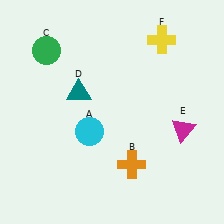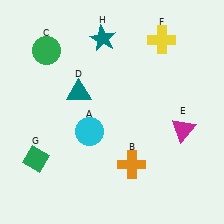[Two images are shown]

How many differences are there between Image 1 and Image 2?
There are 2 differences between the two images.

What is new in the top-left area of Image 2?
A teal star (H) was added in the top-left area of Image 2.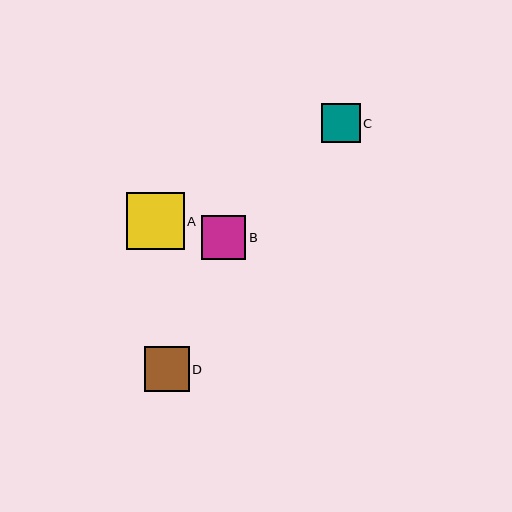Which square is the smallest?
Square C is the smallest with a size of approximately 39 pixels.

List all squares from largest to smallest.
From largest to smallest: A, D, B, C.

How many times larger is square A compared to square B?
Square A is approximately 1.3 times the size of square B.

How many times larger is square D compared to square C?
Square D is approximately 1.2 times the size of square C.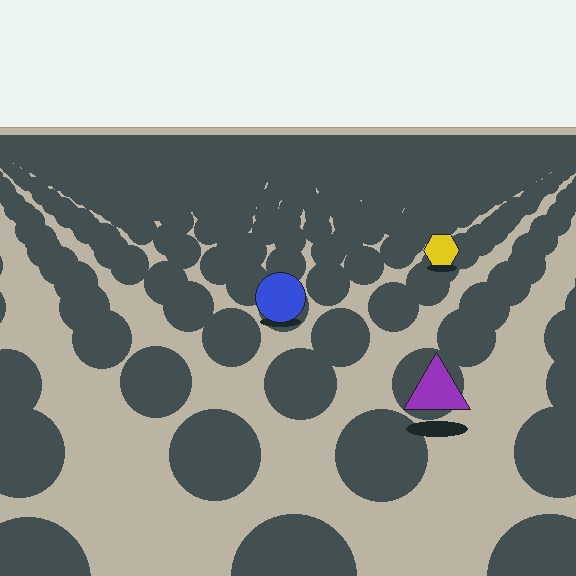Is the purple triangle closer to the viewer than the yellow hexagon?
Yes. The purple triangle is closer — you can tell from the texture gradient: the ground texture is coarser near it.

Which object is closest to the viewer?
The purple triangle is closest. The texture marks near it are larger and more spread out.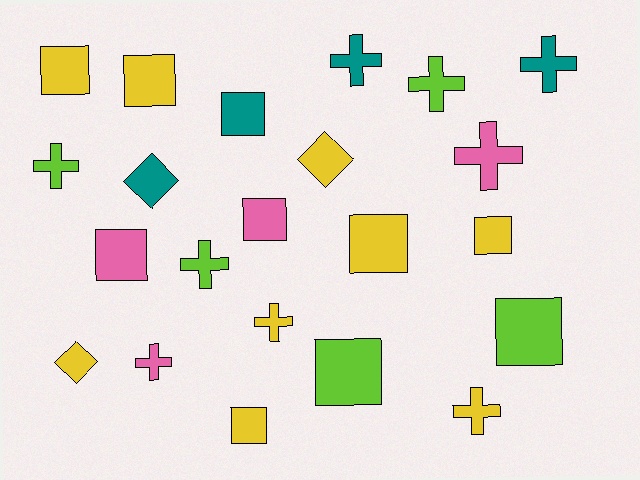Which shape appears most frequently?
Square, with 10 objects.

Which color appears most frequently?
Yellow, with 9 objects.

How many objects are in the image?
There are 22 objects.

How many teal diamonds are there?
There is 1 teal diamond.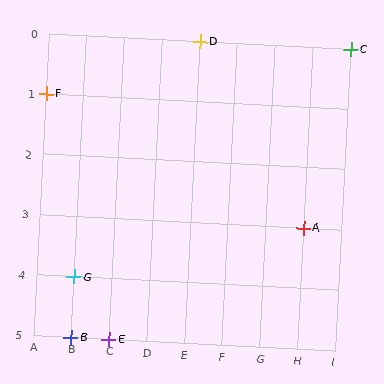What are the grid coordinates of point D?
Point D is at grid coordinates (E, 0).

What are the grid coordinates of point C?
Point C is at grid coordinates (I, 0).